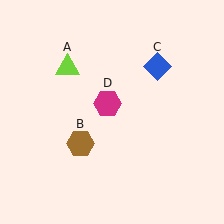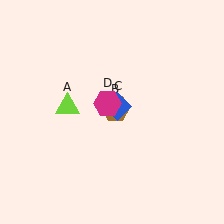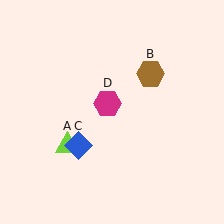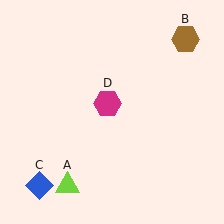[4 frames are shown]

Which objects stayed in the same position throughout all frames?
Magenta hexagon (object D) remained stationary.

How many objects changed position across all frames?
3 objects changed position: lime triangle (object A), brown hexagon (object B), blue diamond (object C).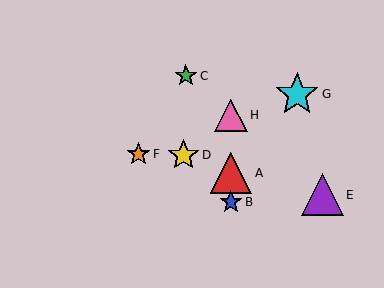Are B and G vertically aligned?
No, B is at x≈231 and G is at x≈297.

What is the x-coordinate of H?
Object H is at x≈231.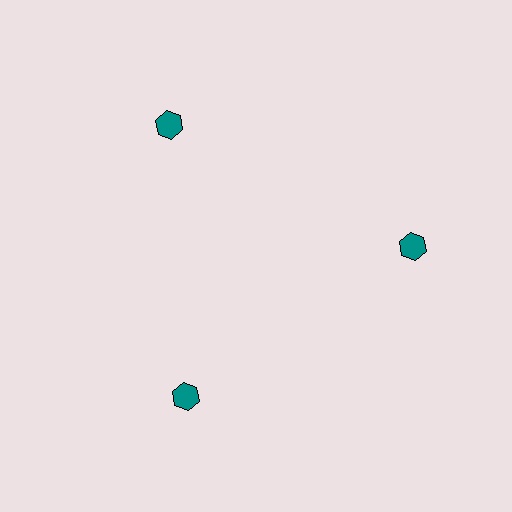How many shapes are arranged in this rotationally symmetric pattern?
There are 3 shapes, arranged in 3 groups of 1.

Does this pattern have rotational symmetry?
Yes, this pattern has 3-fold rotational symmetry. It looks the same after rotating 120 degrees around the center.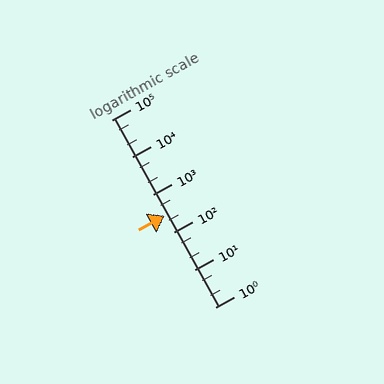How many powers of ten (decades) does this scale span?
The scale spans 5 decades, from 1 to 100000.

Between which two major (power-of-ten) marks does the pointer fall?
The pointer is between 100 and 1000.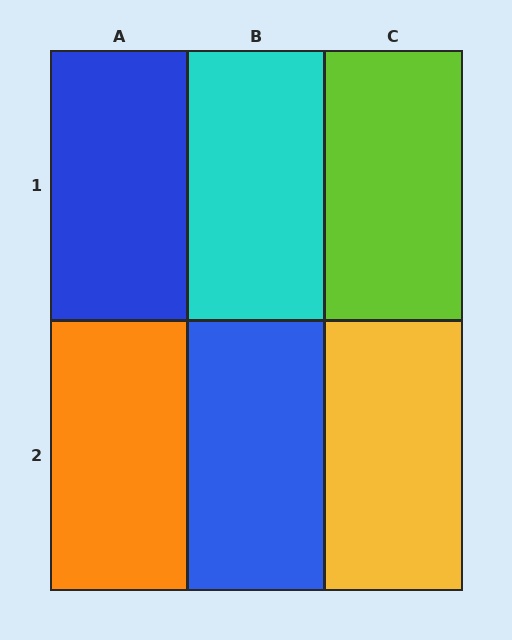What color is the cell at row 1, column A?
Blue.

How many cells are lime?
1 cell is lime.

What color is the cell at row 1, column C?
Lime.